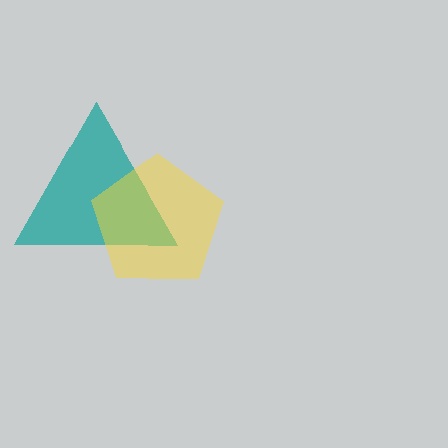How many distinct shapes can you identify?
There are 2 distinct shapes: a teal triangle, a yellow pentagon.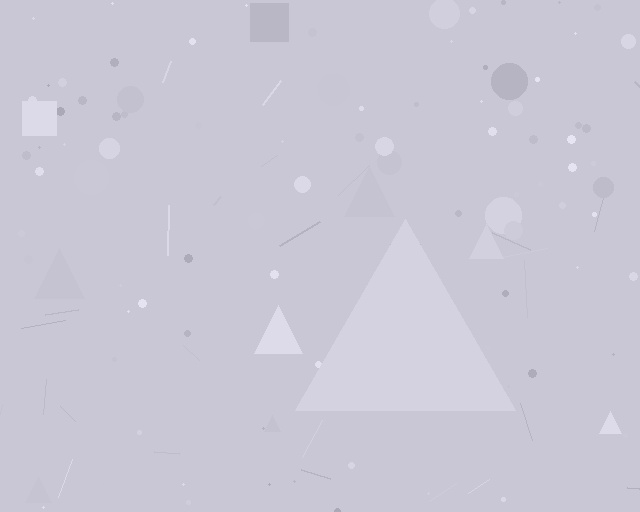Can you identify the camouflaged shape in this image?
The camouflaged shape is a triangle.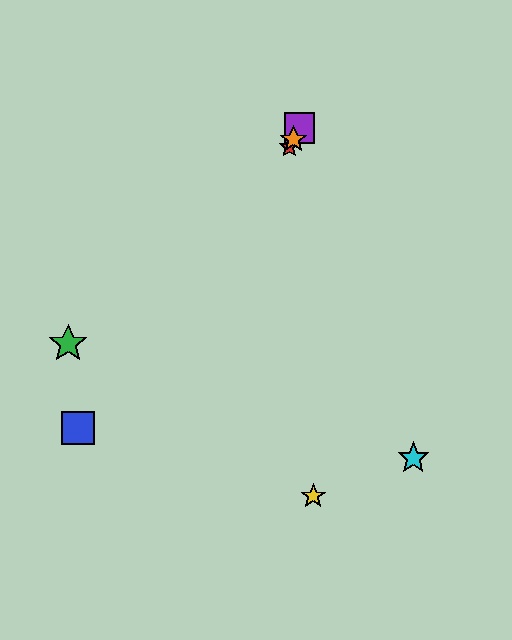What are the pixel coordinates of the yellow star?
The yellow star is at (313, 496).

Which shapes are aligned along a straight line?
The red star, the purple square, the orange star are aligned along a straight line.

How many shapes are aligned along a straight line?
3 shapes (the red star, the purple square, the orange star) are aligned along a straight line.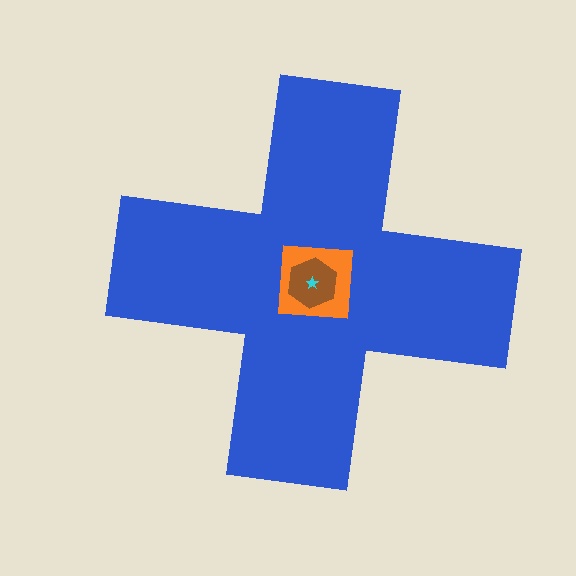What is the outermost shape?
The blue cross.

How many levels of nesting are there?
4.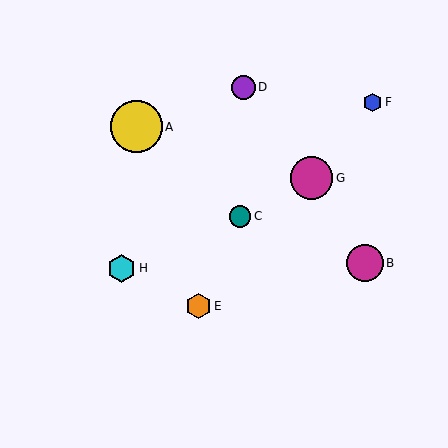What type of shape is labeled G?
Shape G is a magenta circle.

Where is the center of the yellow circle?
The center of the yellow circle is at (136, 127).